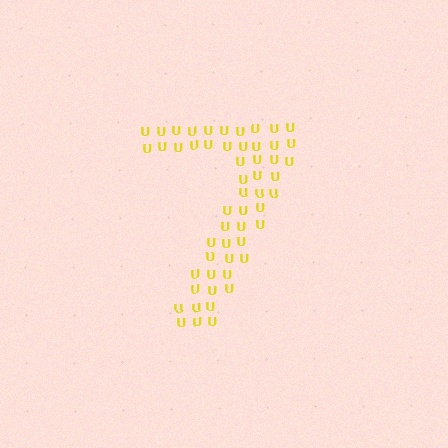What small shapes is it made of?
It is made of small letter U's.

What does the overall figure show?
The overall figure shows the digit 7.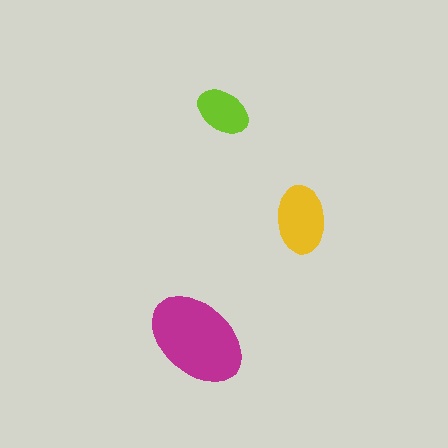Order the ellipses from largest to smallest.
the magenta one, the yellow one, the lime one.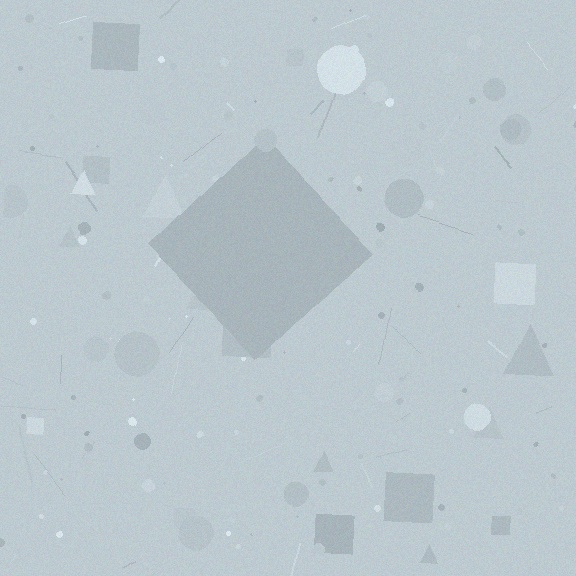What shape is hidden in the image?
A diamond is hidden in the image.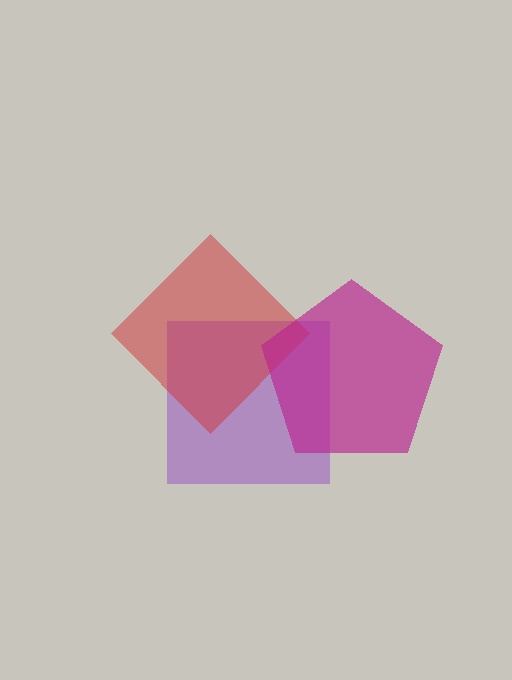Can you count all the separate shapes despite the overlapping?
Yes, there are 3 separate shapes.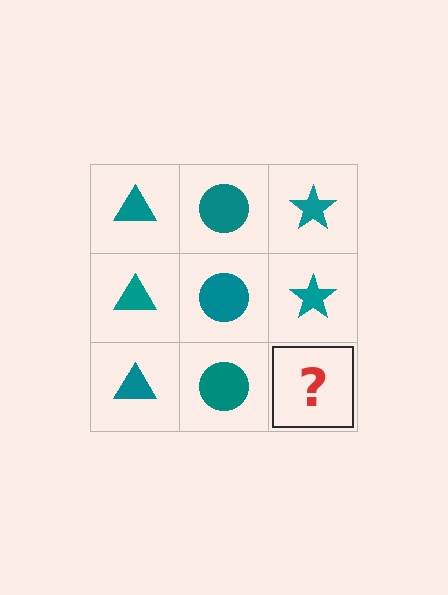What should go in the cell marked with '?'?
The missing cell should contain a teal star.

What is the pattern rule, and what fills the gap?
The rule is that each column has a consistent shape. The gap should be filled with a teal star.